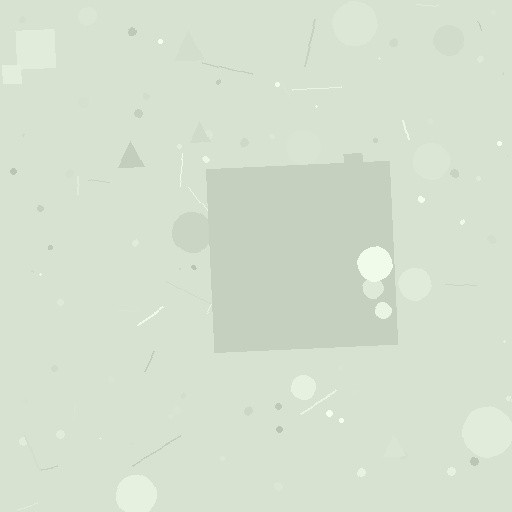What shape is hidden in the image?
A square is hidden in the image.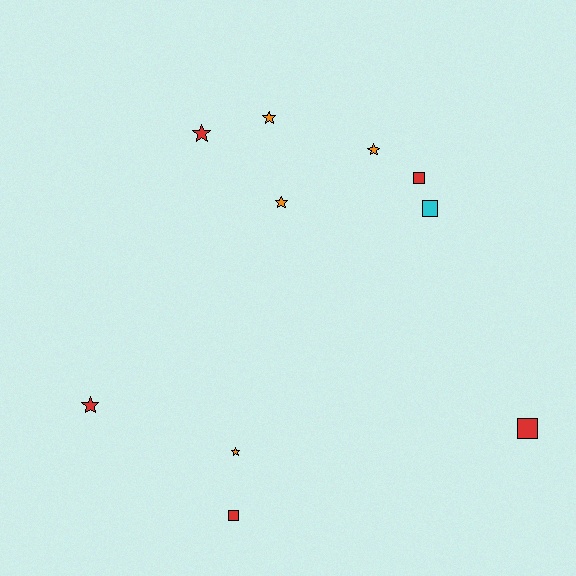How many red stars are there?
There are 2 red stars.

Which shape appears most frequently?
Star, with 6 objects.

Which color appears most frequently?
Red, with 5 objects.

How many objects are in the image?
There are 10 objects.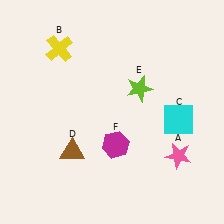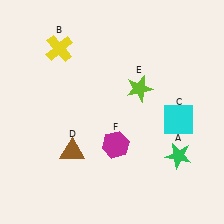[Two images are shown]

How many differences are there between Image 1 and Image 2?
There is 1 difference between the two images.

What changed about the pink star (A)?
In Image 1, A is pink. In Image 2, it changed to green.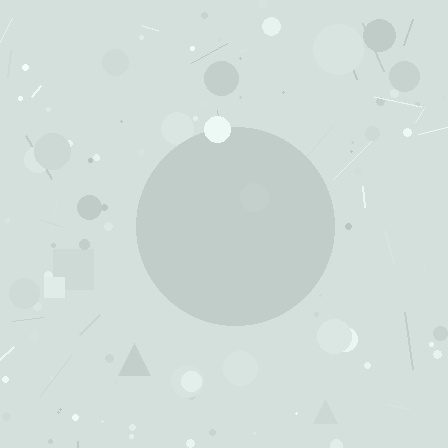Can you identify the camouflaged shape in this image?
The camouflaged shape is a circle.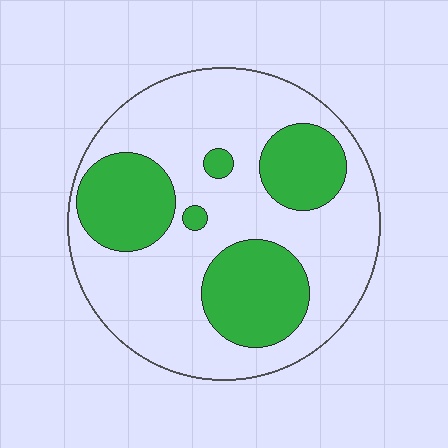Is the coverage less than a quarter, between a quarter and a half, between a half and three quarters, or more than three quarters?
Between a quarter and a half.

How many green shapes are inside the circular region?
5.